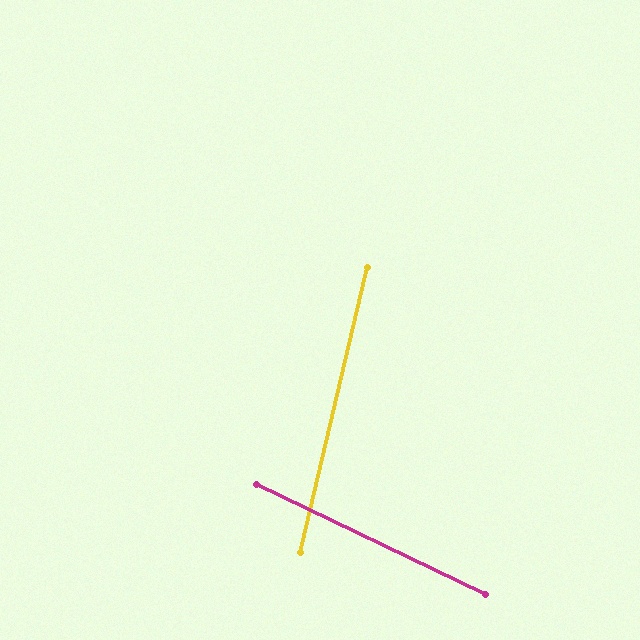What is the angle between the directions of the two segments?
Approximately 78 degrees.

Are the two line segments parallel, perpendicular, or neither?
Neither parallel nor perpendicular — they differ by about 78°.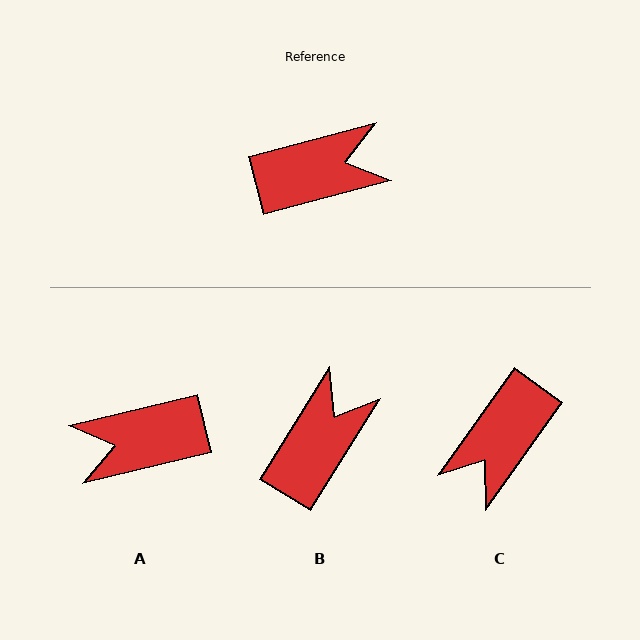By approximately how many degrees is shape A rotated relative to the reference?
Approximately 179 degrees counter-clockwise.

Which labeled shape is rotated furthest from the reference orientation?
A, about 179 degrees away.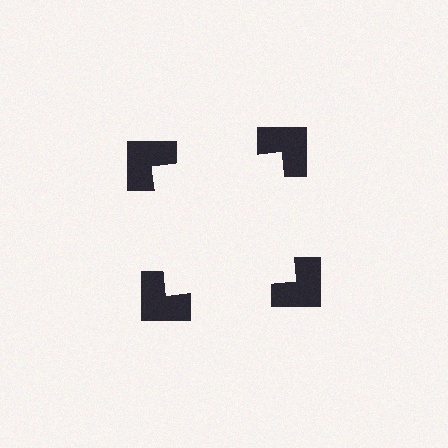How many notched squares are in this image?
There are 4 — one at each vertex of the illusory square.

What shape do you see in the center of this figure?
An illusory square — its edges are inferred from the aligned wedge cuts in the notched squares, not physically drawn.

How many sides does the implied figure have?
4 sides.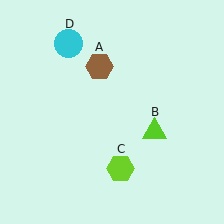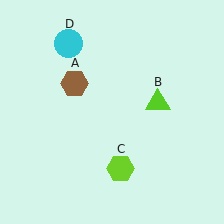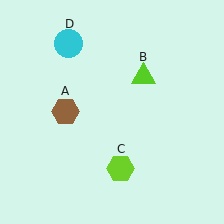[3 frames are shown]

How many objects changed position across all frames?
2 objects changed position: brown hexagon (object A), lime triangle (object B).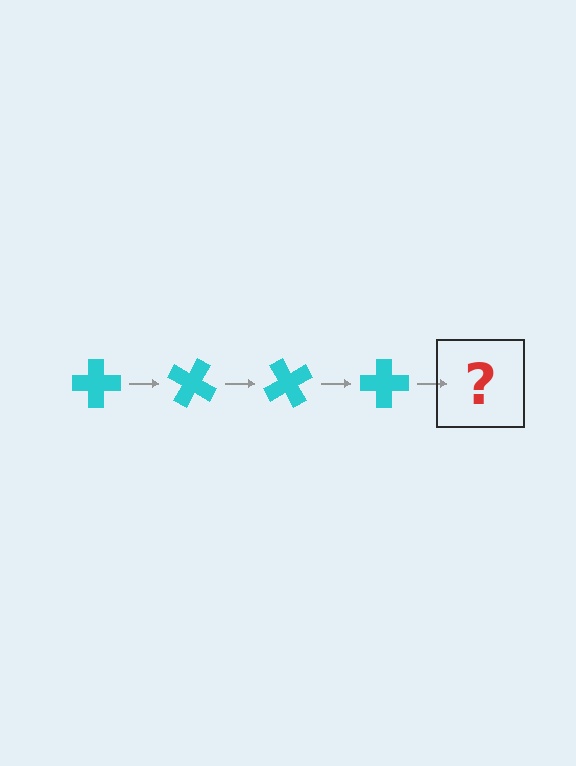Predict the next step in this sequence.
The next step is a cyan cross rotated 120 degrees.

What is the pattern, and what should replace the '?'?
The pattern is that the cross rotates 30 degrees each step. The '?' should be a cyan cross rotated 120 degrees.